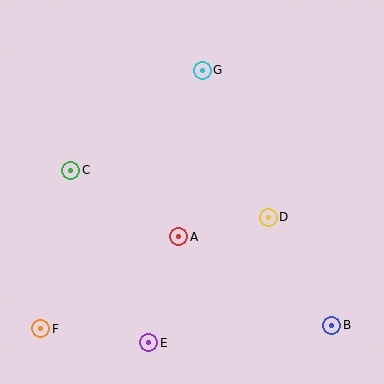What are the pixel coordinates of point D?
Point D is at (268, 217).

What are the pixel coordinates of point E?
Point E is at (149, 343).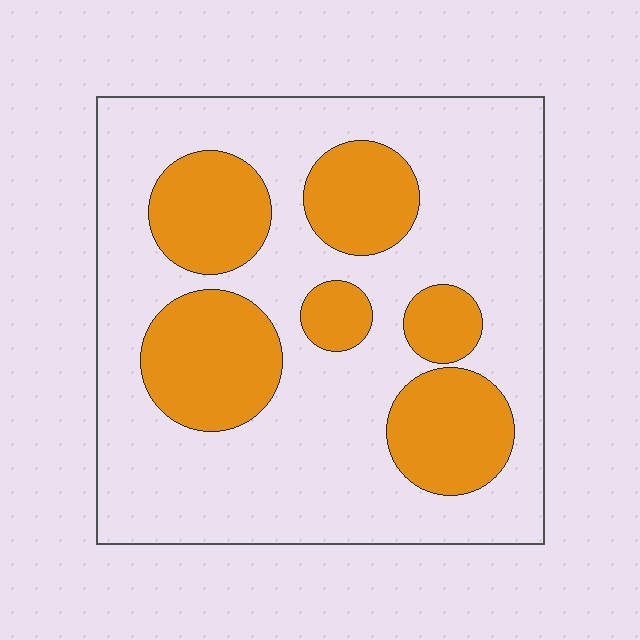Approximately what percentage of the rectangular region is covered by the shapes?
Approximately 30%.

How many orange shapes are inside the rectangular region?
6.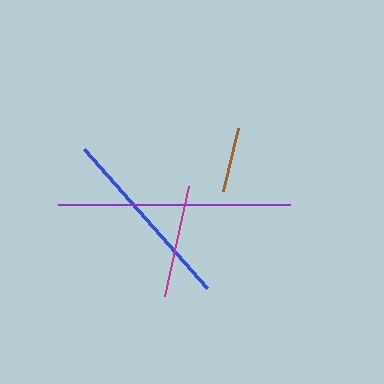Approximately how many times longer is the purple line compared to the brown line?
The purple line is approximately 3.6 times the length of the brown line.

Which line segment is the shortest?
The brown line is the shortest at approximately 65 pixels.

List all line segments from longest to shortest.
From longest to shortest: purple, blue, magenta, brown.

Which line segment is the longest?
The purple line is the longest at approximately 233 pixels.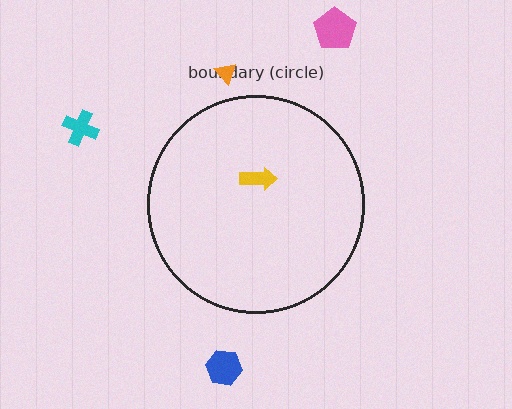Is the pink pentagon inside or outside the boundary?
Outside.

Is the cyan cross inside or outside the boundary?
Outside.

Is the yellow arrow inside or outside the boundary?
Inside.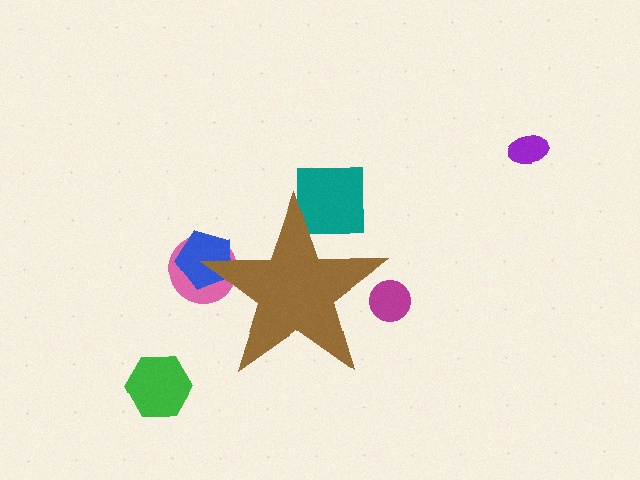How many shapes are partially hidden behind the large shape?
4 shapes are partially hidden.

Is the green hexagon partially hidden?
No, the green hexagon is fully visible.